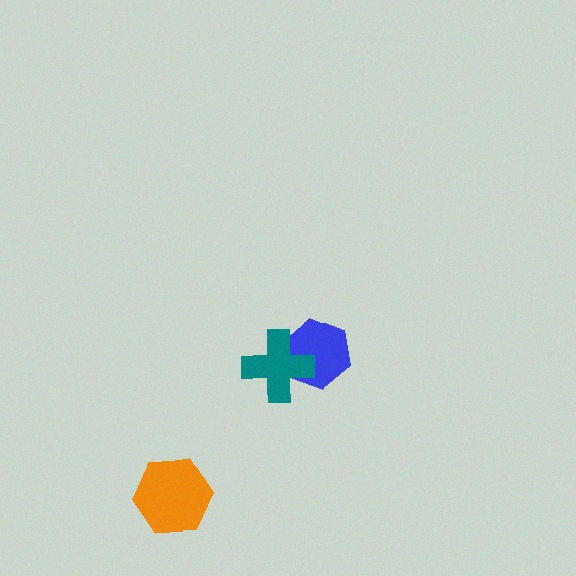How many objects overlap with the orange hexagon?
0 objects overlap with the orange hexagon.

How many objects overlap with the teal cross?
1 object overlaps with the teal cross.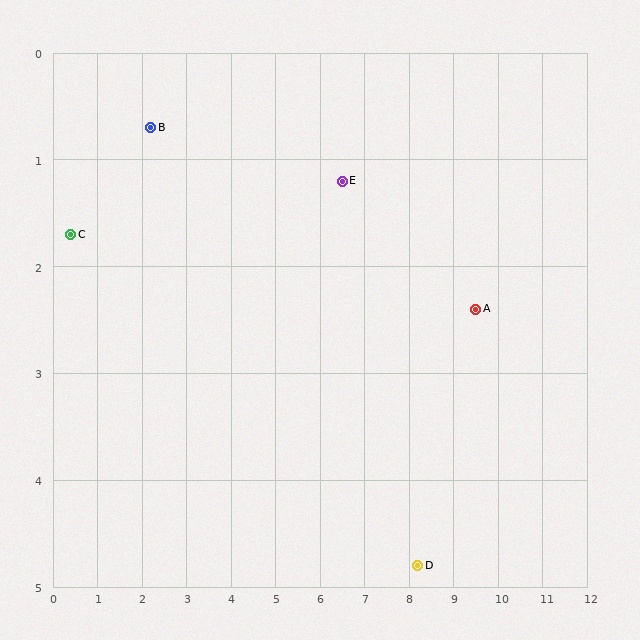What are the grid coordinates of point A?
Point A is at approximately (9.5, 2.4).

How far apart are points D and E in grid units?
Points D and E are about 4.0 grid units apart.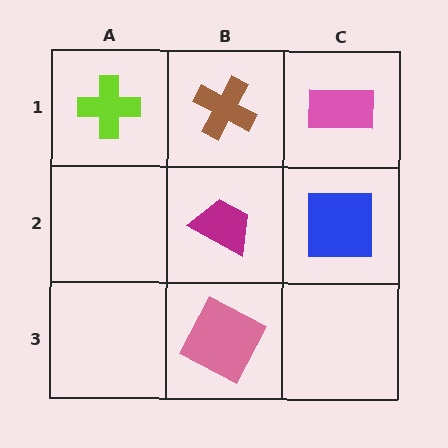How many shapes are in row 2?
2 shapes.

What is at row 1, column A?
A lime cross.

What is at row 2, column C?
A blue square.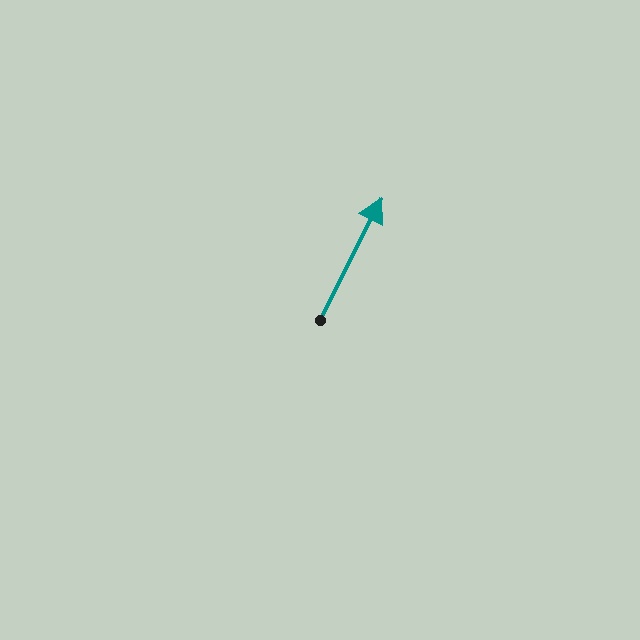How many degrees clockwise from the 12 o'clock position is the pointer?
Approximately 27 degrees.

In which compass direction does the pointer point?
Northeast.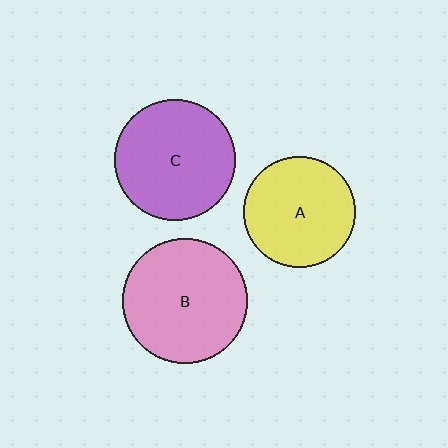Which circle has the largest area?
Circle B (pink).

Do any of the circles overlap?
No, none of the circles overlap.